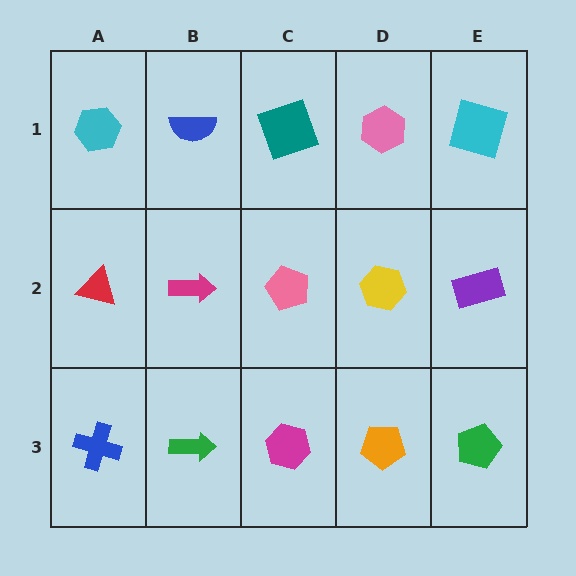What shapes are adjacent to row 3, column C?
A pink pentagon (row 2, column C), a green arrow (row 3, column B), an orange pentagon (row 3, column D).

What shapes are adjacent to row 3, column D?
A yellow hexagon (row 2, column D), a magenta hexagon (row 3, column C), a green pentagon (row 3, column E).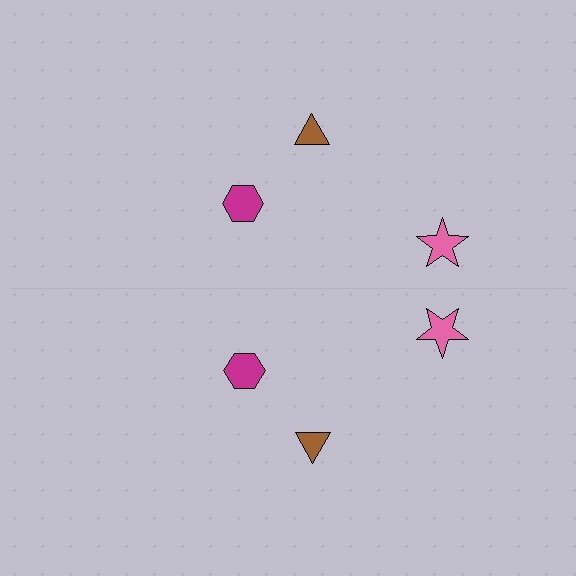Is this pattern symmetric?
Yes, this pattern has bilateral (reflection) symmetry.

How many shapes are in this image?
There are 6 shapes in this image.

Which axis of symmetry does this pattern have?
The pattern has a horizontal axis of symmetry running through the center of the image.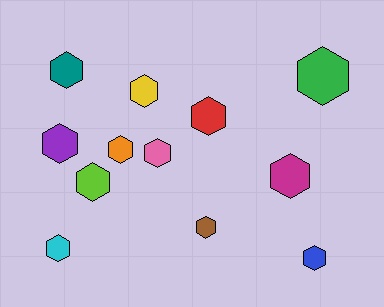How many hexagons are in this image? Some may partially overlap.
There are 12 hexagons.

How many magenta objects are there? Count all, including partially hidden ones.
There is 1 magenta object.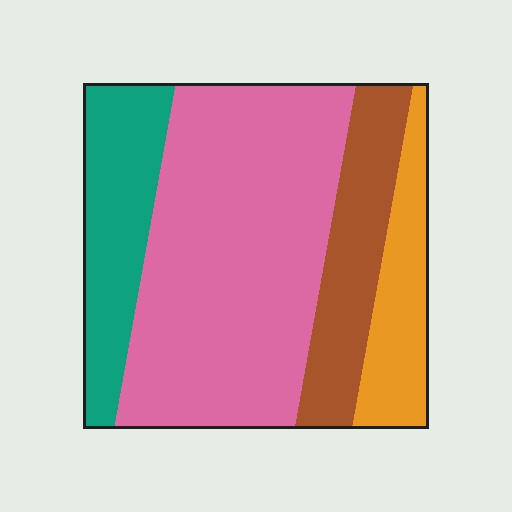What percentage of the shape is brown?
Brown covers roughly 15% of the shape.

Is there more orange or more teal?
Teal.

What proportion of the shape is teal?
Teal covers about 20% of the shape.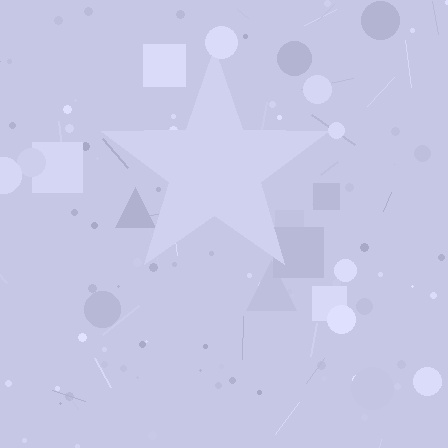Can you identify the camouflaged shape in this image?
The camouflaged shape is a star.